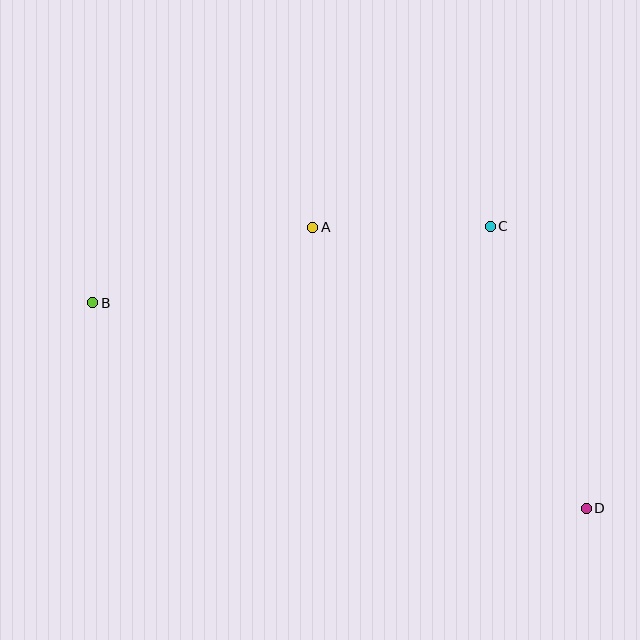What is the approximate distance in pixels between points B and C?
The distance between B and C is approximately 405 pixels.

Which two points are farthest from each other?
Points B and D are farthest from each other.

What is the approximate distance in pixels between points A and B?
The distance between A and B is approximately 232 pixels.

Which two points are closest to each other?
Points A and C are closest to each other.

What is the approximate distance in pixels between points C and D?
The distance between C and D is approximately 298 pixels.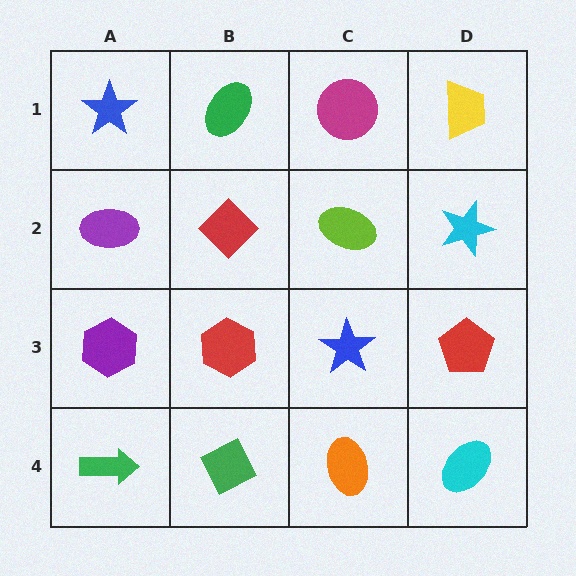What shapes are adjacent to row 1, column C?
A lime ellipse (row 2, column C), a green ellipse (row 1, column B), a yellow trapezoid (row 1, column D).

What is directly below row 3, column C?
An orange ellipse.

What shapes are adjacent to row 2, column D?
A yellow trapezoid (row 1, column D), a red pentagon (row 3, column D), a lime ellipse (row 2, column C).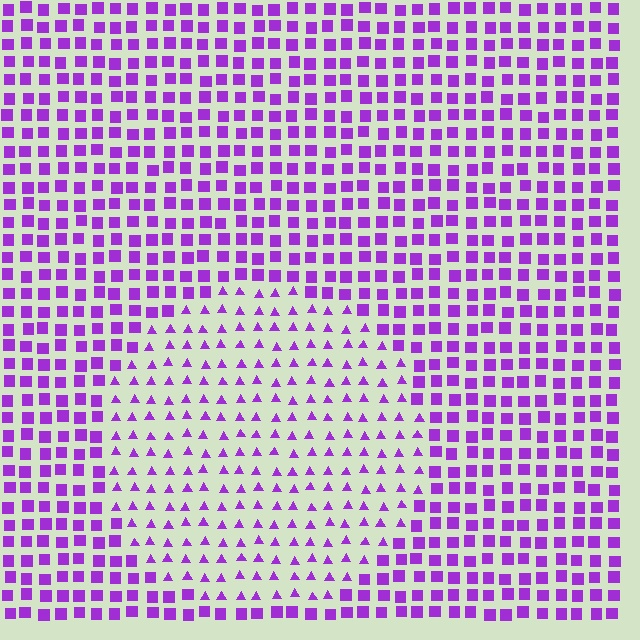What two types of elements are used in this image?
The image uses triangles inside the circle region and squares outside it.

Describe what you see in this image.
The image is filled with small purple elements arranged in a uniform grid. A circle-shaped region contains triangles, while the surrounding area contains squares. The boundary is defined purely by the change in element shape.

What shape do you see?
I see a circle.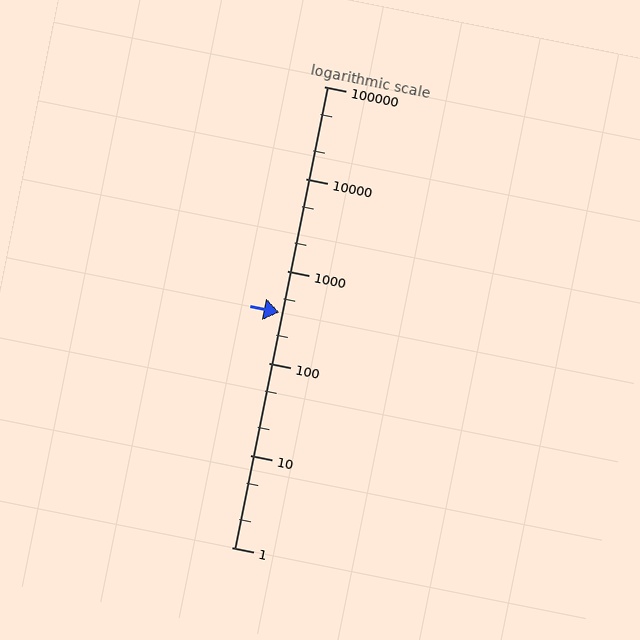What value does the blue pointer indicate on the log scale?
The pointer indicates approximately 350.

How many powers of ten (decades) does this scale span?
The scale spans 5 decades, from 1 to 100000.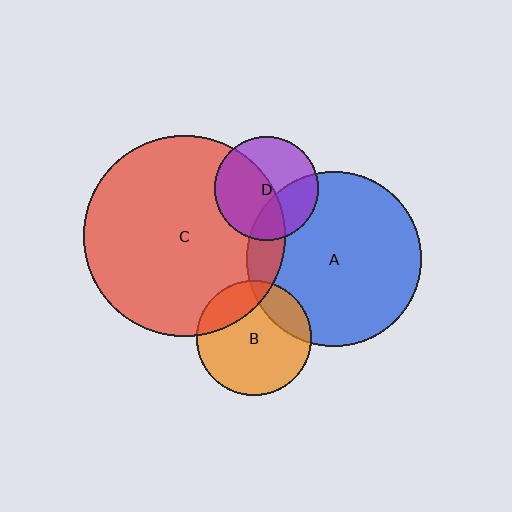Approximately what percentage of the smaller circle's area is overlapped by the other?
Approximately 20%.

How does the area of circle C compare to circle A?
Approximately 1.3 times.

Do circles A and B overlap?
Yes.